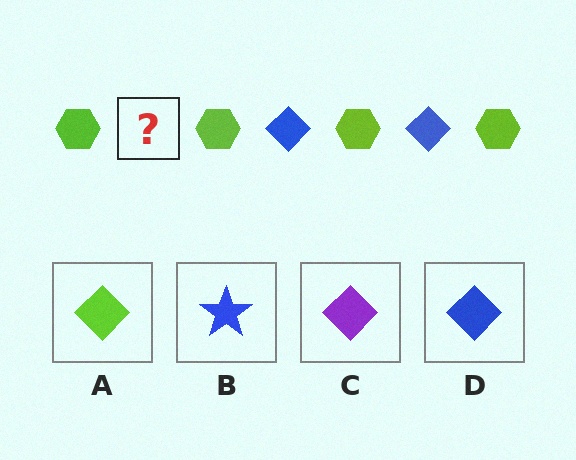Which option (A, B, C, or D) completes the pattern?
D.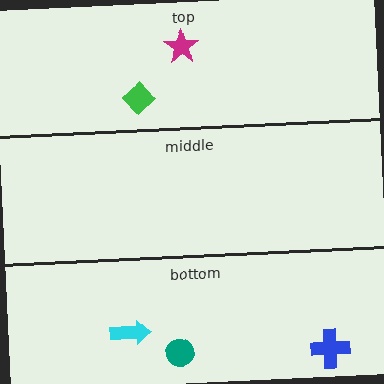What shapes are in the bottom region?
The teal circle, the cyan arrow, the blue cross.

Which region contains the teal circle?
The bottom region.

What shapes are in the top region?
The green diamond, the magenta star.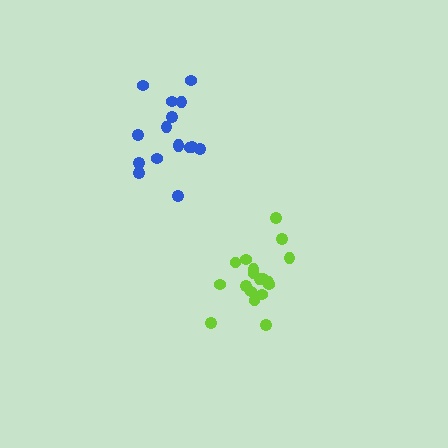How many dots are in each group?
Group 1: 16 dots, Group 2: 18 dots (34 total).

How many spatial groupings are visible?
There are 2 spatial groupings.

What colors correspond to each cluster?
The clusters are colored: blue, lime.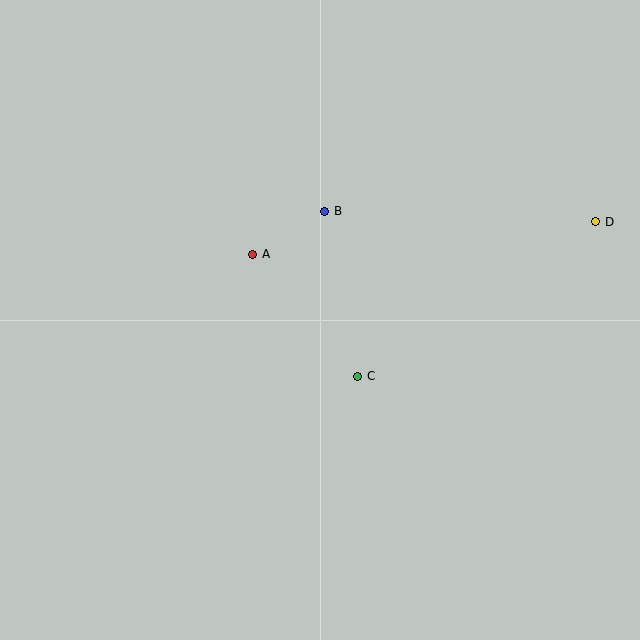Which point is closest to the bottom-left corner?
Point C is closest to the bottom-left corner.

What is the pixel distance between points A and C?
The distance between A and C is 161 pixels.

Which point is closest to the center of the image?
Point C at (358, 376) is closest to the center.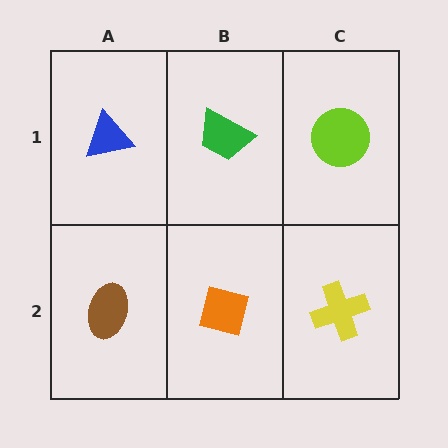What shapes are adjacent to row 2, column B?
A green trapezoid (row 1, column B), a brown ellipse (row 2, column A), a yellow cross (row 2, column C).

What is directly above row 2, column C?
A lime circle.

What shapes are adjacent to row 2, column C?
A lime circle (row 1, column C), an orange square (row 2, column B).